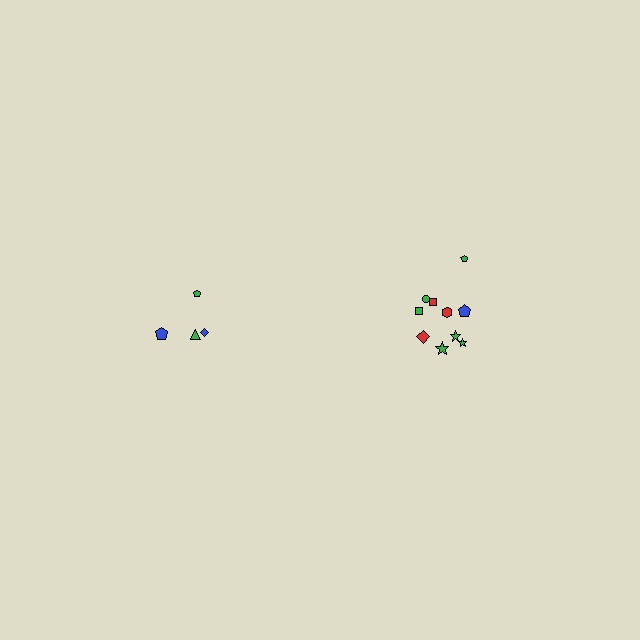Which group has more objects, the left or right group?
The right group.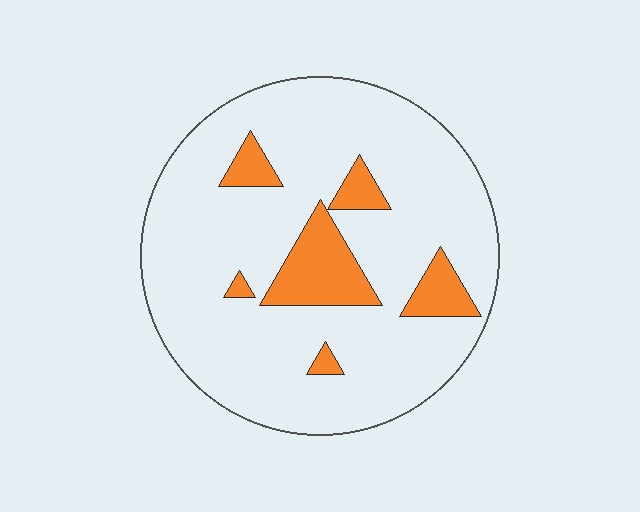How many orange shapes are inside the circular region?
6.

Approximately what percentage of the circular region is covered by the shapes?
Approximately 15%.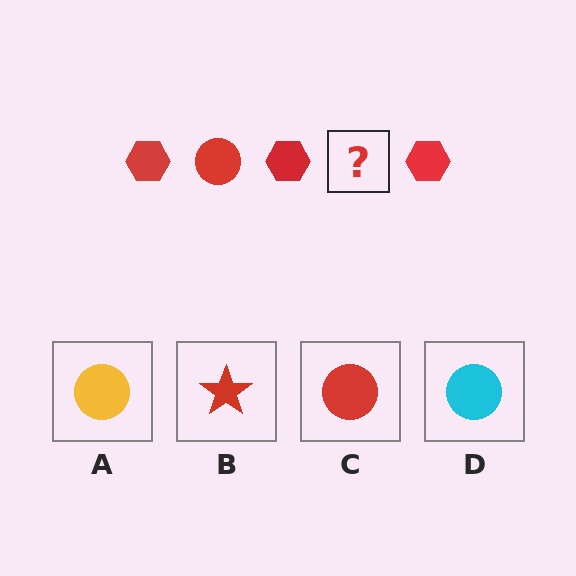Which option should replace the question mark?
Option C.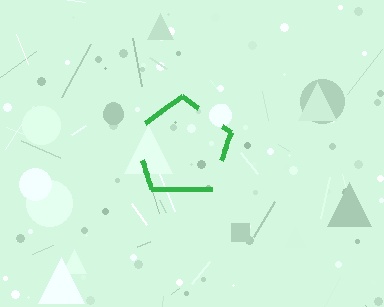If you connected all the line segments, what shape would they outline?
They would outline a pentagon.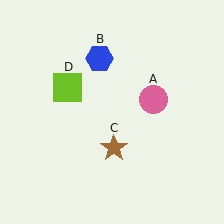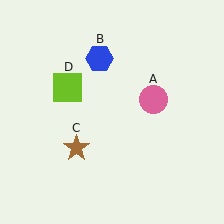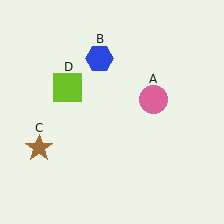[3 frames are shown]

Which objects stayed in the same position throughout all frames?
Pink circle (object A) and blue hexagon (object B) and lime square (object D) remained stationary.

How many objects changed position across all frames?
1 object changed position: brown star (object C).